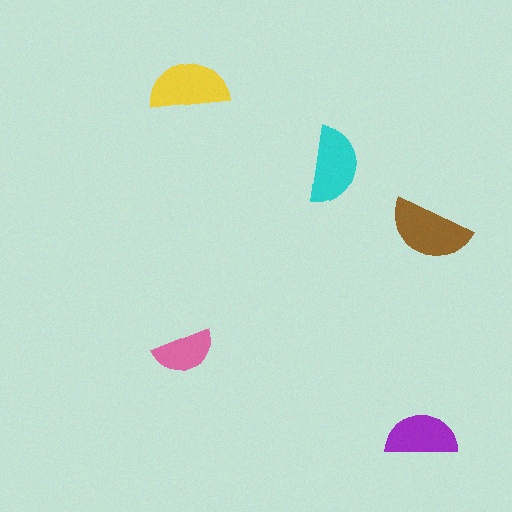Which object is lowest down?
The purple semicircle is bottommost.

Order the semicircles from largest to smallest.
the brown one, the yellow one, the cyan one, the purple one, the pink one.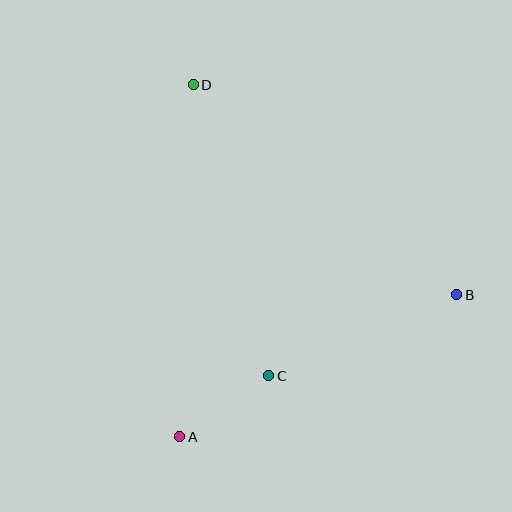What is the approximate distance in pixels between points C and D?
The distance between C and D is approximately 301 pixels.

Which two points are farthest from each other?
Points A and D are farthest from each other.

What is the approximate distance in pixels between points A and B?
The distance between A and B is approximately 311 pixels.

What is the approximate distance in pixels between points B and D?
The distance between B and D is approximately 337 pixels.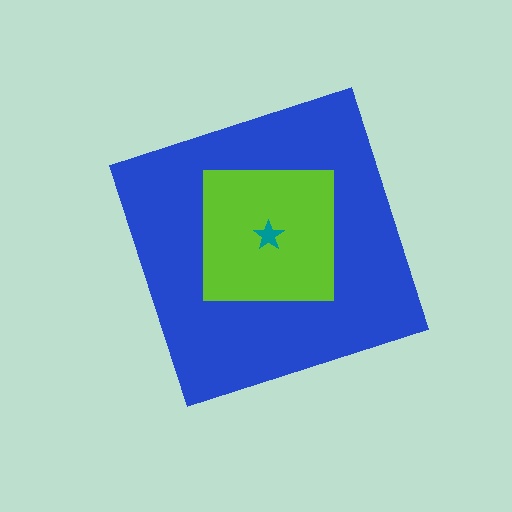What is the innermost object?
The teal star.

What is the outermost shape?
The blue diamond.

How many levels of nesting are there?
3.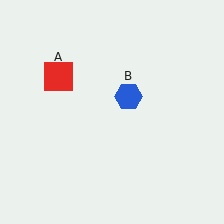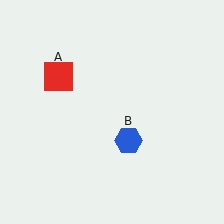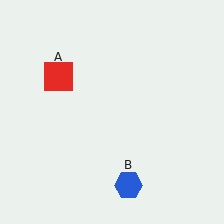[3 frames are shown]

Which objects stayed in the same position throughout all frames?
Red square (object A) remained stationary.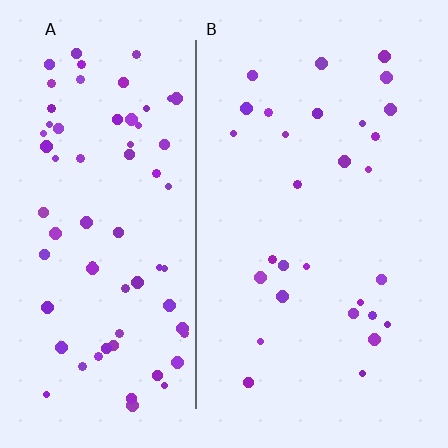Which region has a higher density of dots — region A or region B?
A (the left).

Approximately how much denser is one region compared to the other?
Approximately 2.5× — region A over region B.